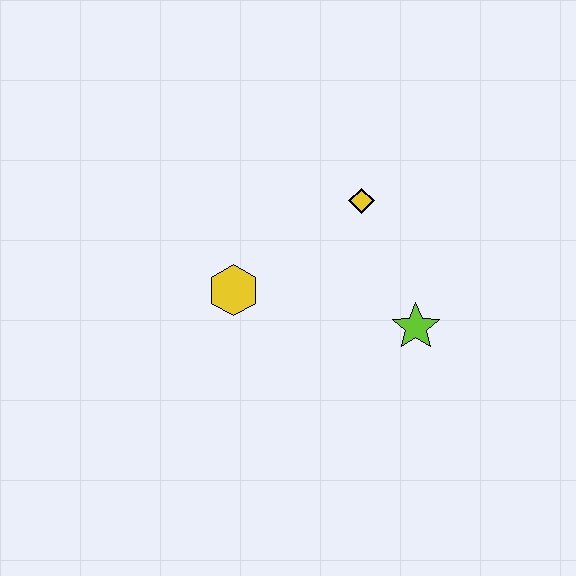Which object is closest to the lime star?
The yellow diamond is closest to the lime star.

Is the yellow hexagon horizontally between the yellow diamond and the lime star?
No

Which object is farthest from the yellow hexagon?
The lime star is farthest from the yellow hexagon.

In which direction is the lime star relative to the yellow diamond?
The lime star is below the yellow diamond.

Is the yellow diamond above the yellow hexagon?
Yes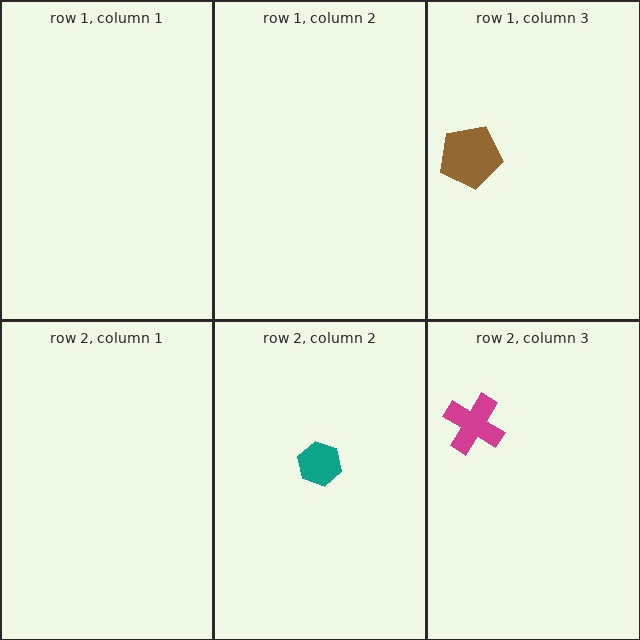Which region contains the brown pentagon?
The row 1, column 3 region.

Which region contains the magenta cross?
The row 2, column 3 region.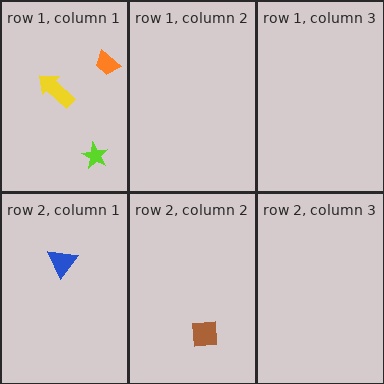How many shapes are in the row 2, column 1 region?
1.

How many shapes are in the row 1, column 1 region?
3.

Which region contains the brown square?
The row 2, column 2 region.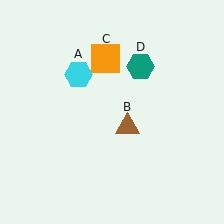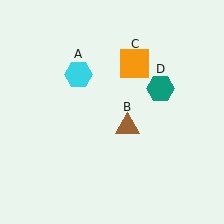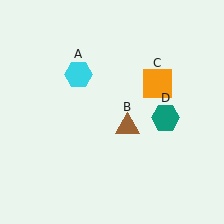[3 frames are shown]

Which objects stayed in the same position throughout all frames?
Cyan hexagon (object A) and brown triangle (object B) remained stationary.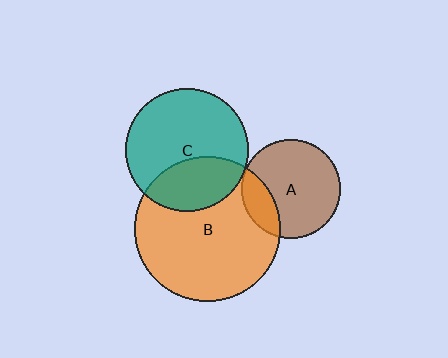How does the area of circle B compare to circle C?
Approximately 1.4 times.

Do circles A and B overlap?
Yes.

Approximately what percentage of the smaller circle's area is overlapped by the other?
Approximately 20%.